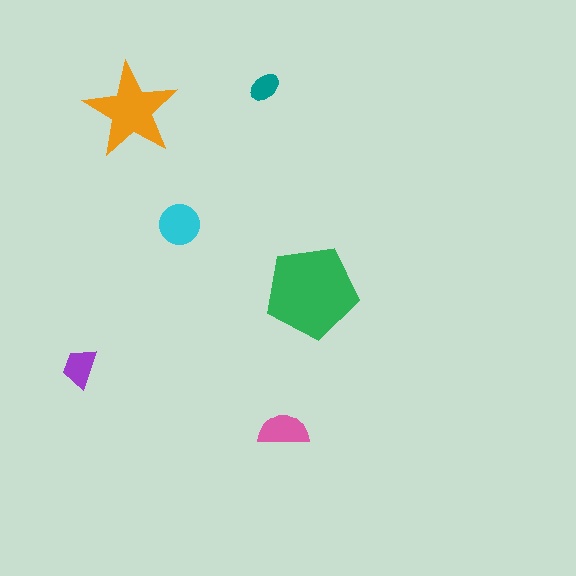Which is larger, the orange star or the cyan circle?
The orange star.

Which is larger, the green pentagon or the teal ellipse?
The green pentagon.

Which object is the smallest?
The teal ellipse.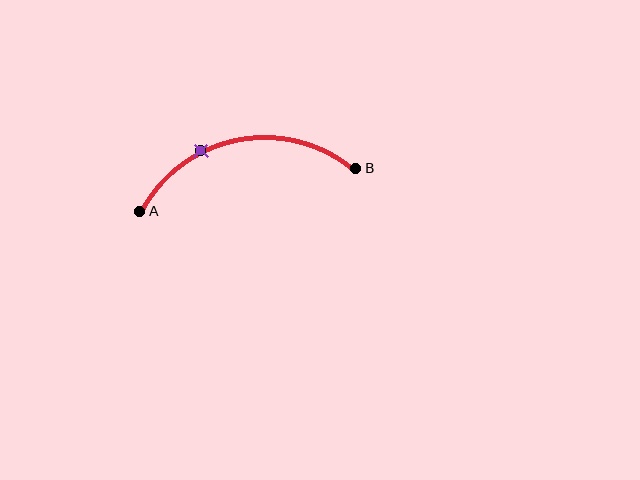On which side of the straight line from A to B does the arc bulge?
The arc bulges above the straight line connecting A and B.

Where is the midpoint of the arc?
The arc midpoint is the point on the curve farthest from the straight line joining A and B. It sits above that line.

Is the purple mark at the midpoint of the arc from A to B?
No. The purple mark lies on the arc but is closer to endpoint A. The arc midpoint would be at the point on the curve equidistant along the arc from both A and B.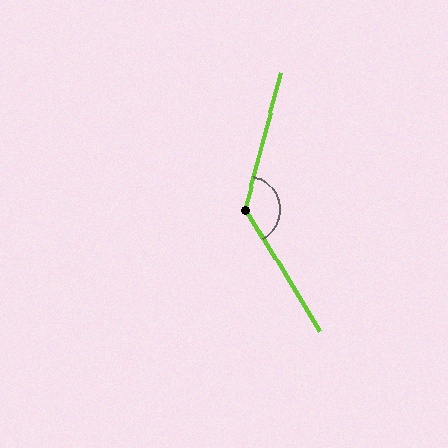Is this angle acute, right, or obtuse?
It is obtuse.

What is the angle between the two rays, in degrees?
Approximately 134 degrees.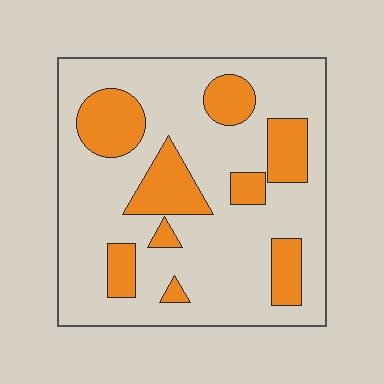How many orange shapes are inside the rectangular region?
9.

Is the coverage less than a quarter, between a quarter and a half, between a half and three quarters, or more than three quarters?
Between a quarter and a half.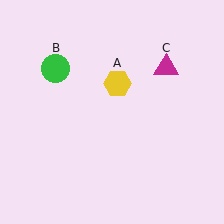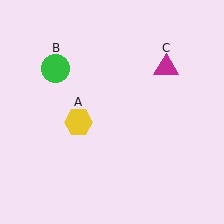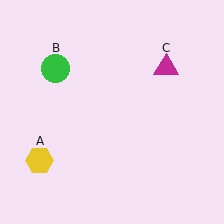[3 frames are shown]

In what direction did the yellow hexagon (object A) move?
The yellow hexagon (object A) moved down and to the left.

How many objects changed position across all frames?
1 object changed position: yellow hexagon (object A).